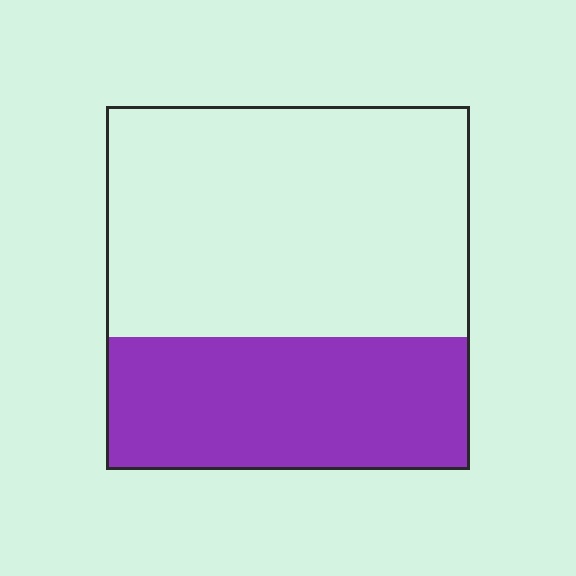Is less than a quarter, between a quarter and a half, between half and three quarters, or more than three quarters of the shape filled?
Between a quarter and a half.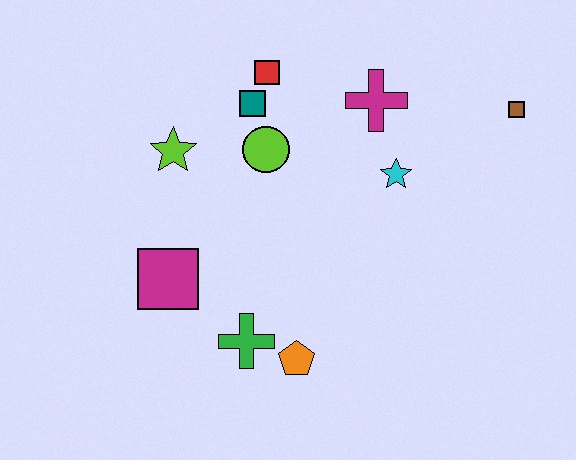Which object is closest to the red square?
The teal square is closest to the red square.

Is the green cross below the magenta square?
Yes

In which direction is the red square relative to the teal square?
The red square is above the teal square.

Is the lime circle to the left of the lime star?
No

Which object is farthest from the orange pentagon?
The brown square is farthest from the orange pentagon.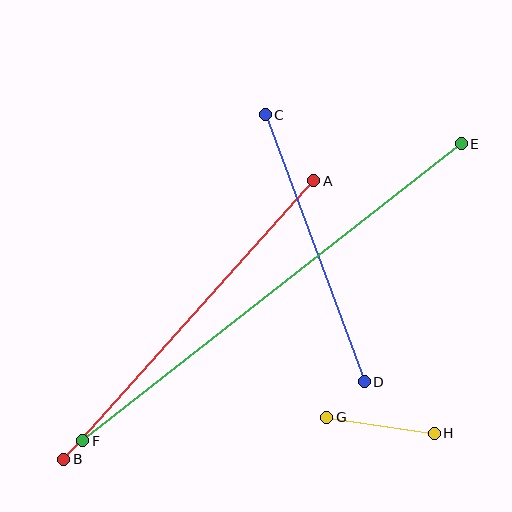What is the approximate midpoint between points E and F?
The midpoint is at approximately (272, 292) pixels.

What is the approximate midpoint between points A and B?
The midpoint is at approximately (189, 320) pixels.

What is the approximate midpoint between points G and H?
The midpoint is at approximately (380, 425) pixels.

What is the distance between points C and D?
The distance is approximately 285 pixels.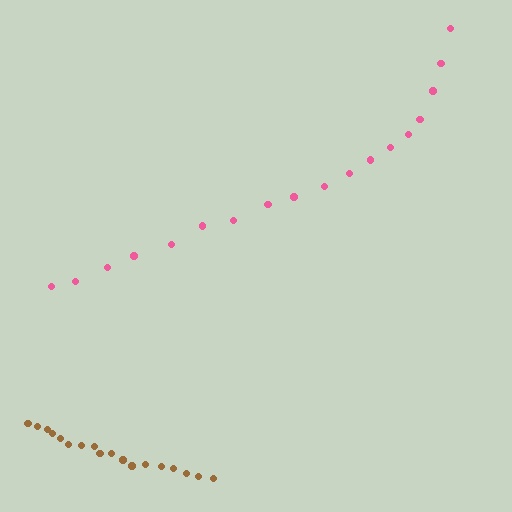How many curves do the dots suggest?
There are 2 distinct paths.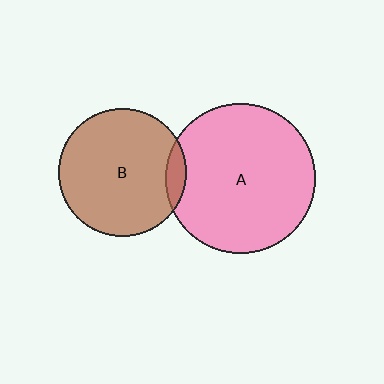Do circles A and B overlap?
Yes.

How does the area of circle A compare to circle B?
Approximately 1.4 times.